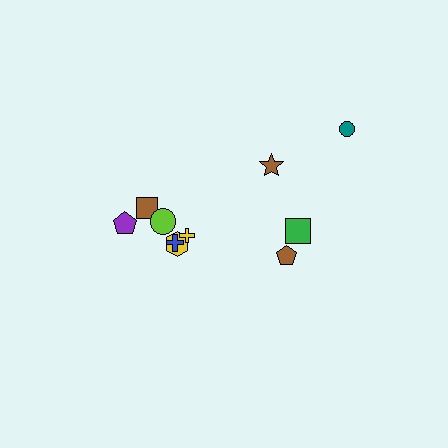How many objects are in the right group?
There are 4 objects.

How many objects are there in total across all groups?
There are 10 objects.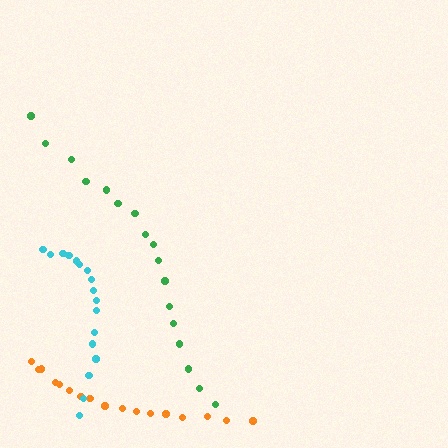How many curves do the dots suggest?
There are 3 distinct paths.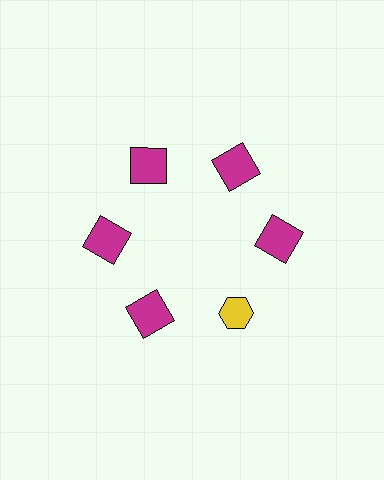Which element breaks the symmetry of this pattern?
The yellow hexagon at roughly the 5 o'clock position breaks the symmetry. All other shapes are magenta squares.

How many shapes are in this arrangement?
There are 6 shapes arranged in a ring pattern.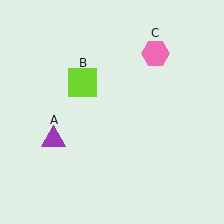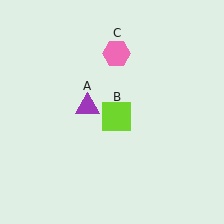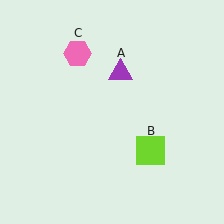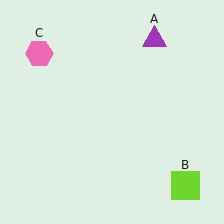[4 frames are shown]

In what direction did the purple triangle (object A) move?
The purple triangle (object A) moved up and to the right.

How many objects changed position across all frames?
3 objects changed position: purple triangle (object A), lime square (object B), pink hexagon (object C).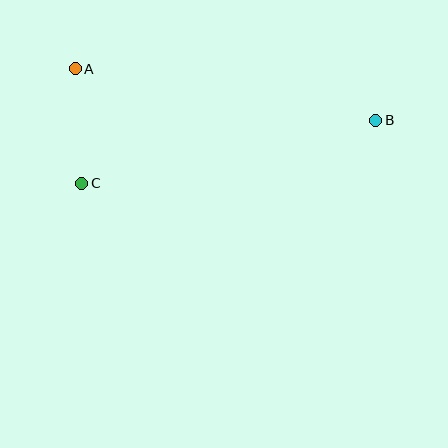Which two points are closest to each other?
Points A and C are closest to each other.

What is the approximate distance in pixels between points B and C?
The distance between B and C is approximately 301 pixels.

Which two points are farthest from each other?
Points A and B are farthest from each other.